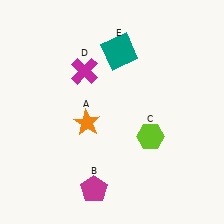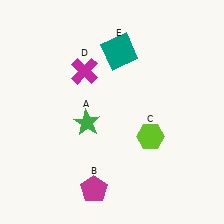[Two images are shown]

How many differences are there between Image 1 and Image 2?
There is 1 difference between the two images.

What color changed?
The star (A) changed from orange in Image 1 to green in Image 2.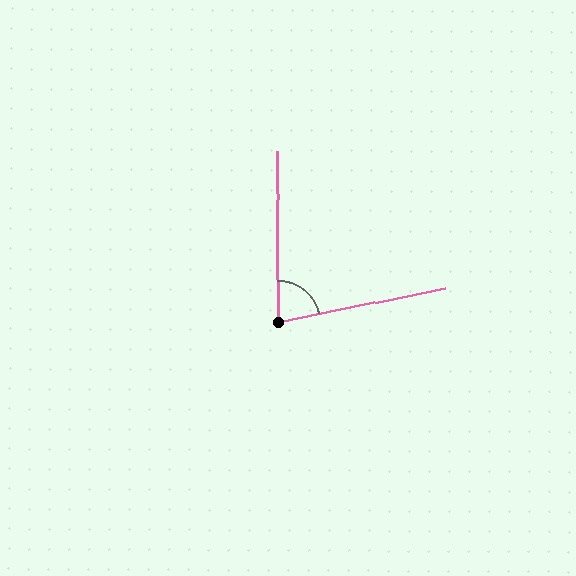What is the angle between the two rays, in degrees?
Approximately 79 degrees.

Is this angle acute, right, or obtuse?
It is acute.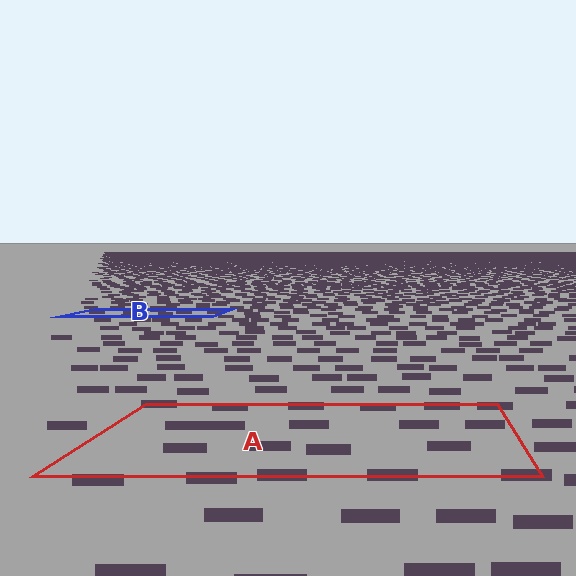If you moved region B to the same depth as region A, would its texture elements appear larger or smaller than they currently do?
They would appear larger. At a closer depth, the same texture elements are projected at a bigger on-screen size.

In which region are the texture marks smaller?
The texture marks are smaller in region B, because it is farther away.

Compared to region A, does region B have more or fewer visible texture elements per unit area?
Region B has more texture elements per unit area — they are packed more densely because it is farther away.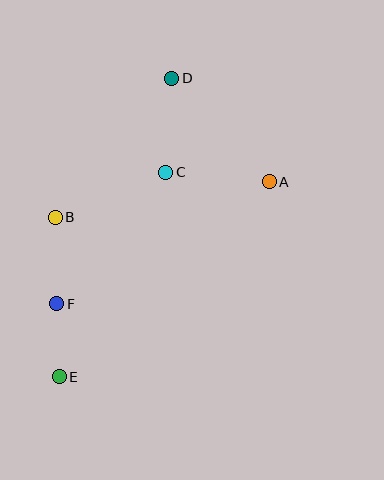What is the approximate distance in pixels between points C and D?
The distance between C and D is approximately 94 pixels.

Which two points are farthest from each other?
Points D and E are farthest from each other.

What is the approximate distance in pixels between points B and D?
The distance between B and D is approximately 181 pixels.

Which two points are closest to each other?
Points E and F are closest to each other.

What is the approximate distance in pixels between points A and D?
The distance between A and D is approximately 142 pixels.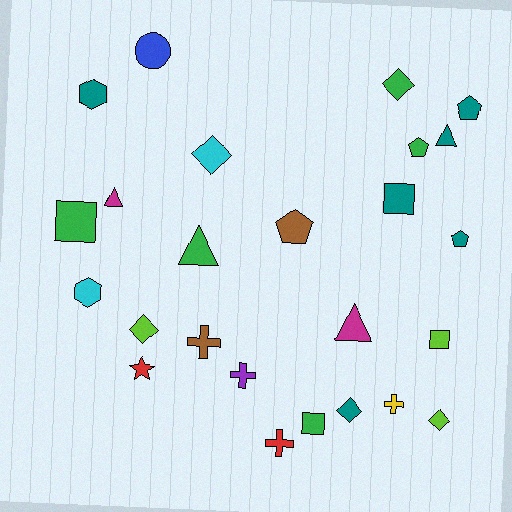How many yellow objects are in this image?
There is 1 yellow object.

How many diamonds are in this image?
There are 5 diamonds.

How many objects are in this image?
There are 25 objects.